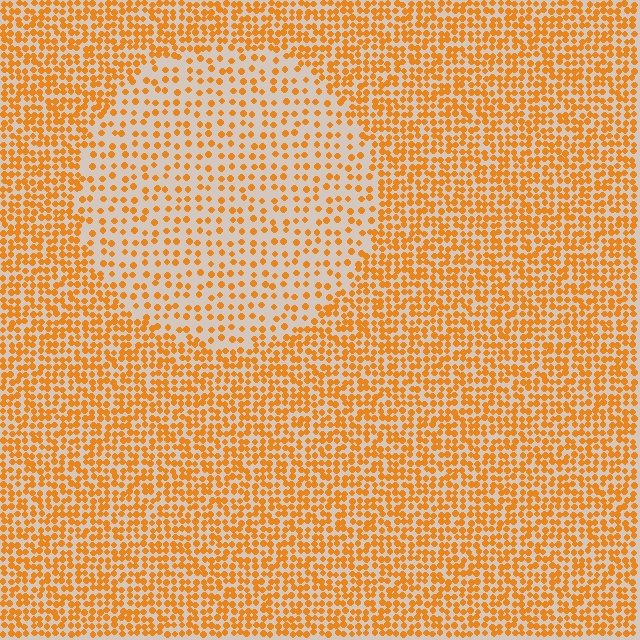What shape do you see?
I see a circle.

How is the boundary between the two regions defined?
The boundary is defined by a change in element density (approximately 2.1x ratio). All elements are the same color, size, and shape.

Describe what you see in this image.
The image contains small orange elements arranged at two different densities. A circle-shaped region is visible where the elements are less densely packed than the surrounding area.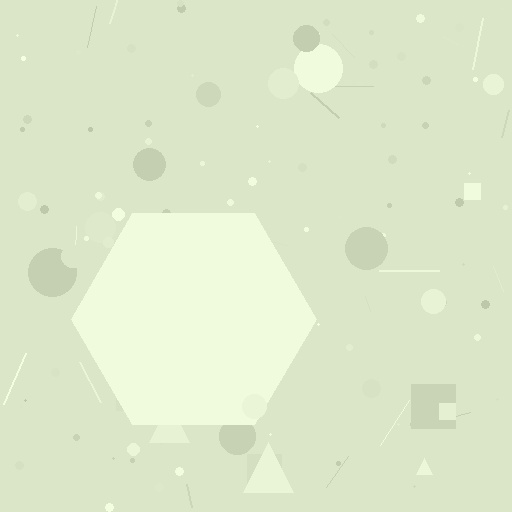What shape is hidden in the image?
A hexagon is hidden in the image.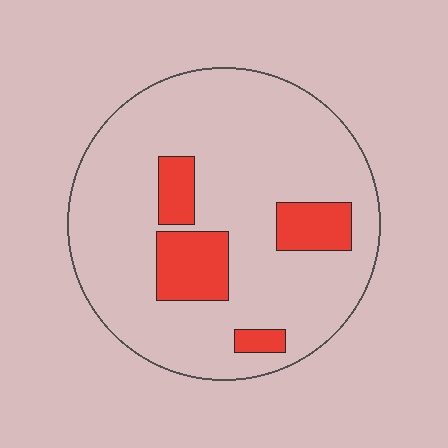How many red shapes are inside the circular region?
4.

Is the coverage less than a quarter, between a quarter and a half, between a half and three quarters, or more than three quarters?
Less than a quarter.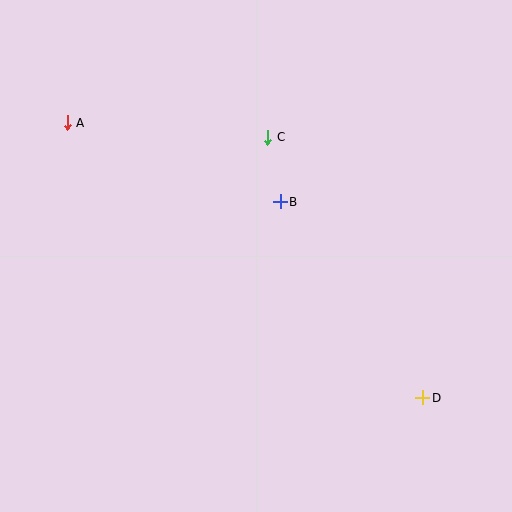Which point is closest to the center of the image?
Point B at (280, 202) is closest to the center.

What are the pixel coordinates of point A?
Point A is at (67, 123).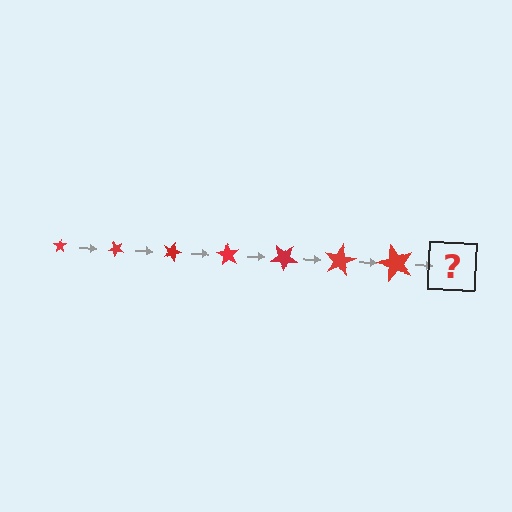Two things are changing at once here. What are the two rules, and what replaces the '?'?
The two rules are that the star grows larger each step and it rotates 45 degrees each step. The '?' should be a star, larger than the previous one and rotated 315 degrees from the start.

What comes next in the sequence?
The next element should be a star, larger than the previous one and rotated 315 degrees from the start.